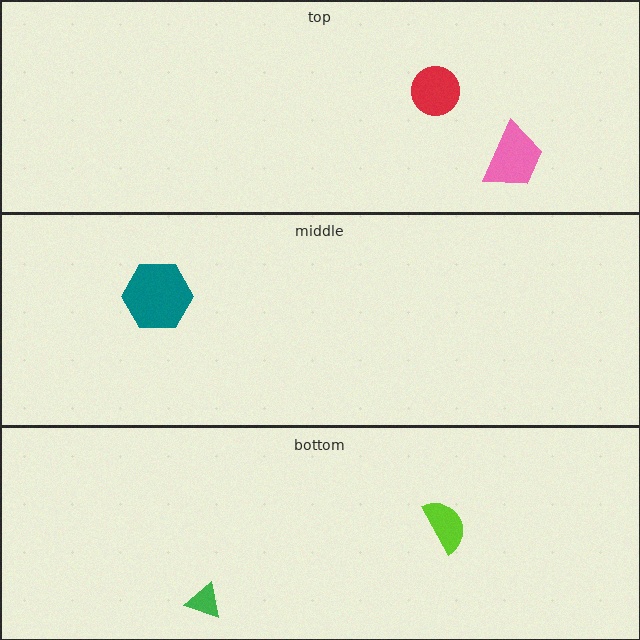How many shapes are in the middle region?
1.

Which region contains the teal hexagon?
The middle region.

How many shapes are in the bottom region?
2.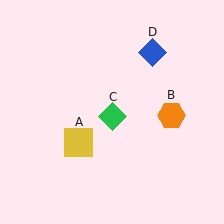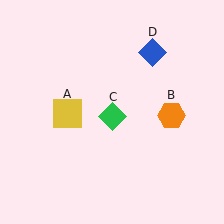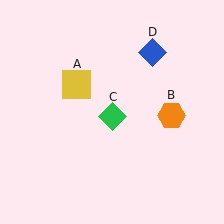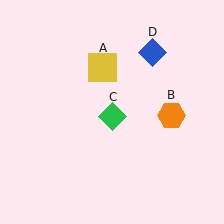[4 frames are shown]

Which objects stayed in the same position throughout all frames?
Orange hexagon (object B) and green diamond (object C) and blue diamond (object D) remained stationary.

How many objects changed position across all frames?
1 object changed position: yellow square (object A).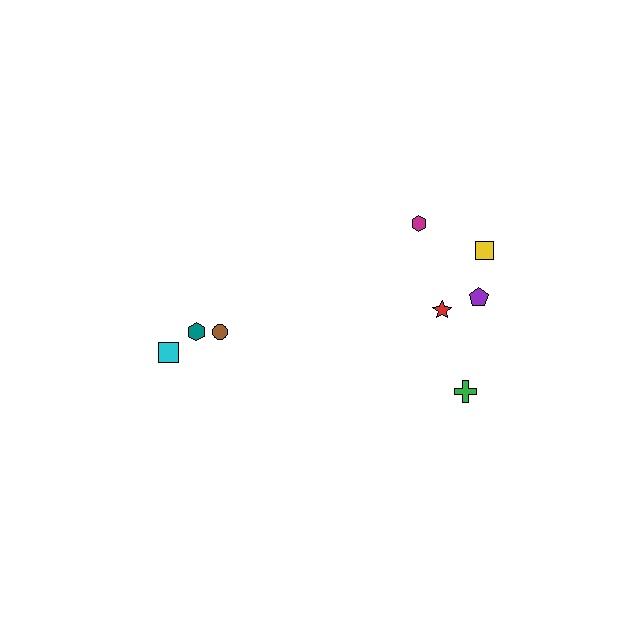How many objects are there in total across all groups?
There are 8 objects.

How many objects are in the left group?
There are 3 objects.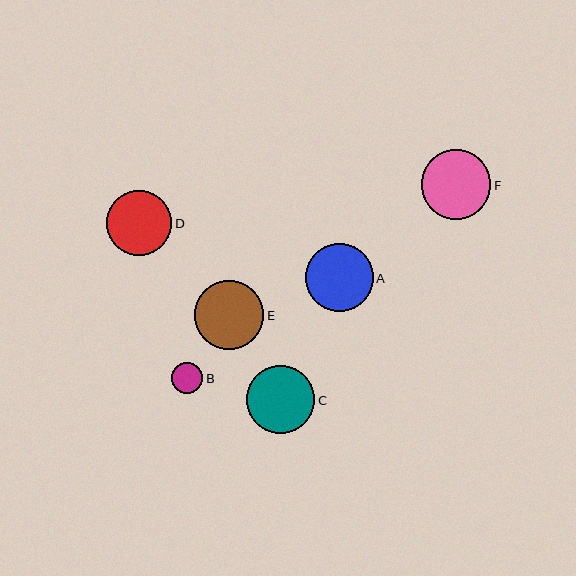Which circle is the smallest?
Circle B is the smallest with a size of approximately 31 pixels.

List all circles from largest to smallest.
From largest to smallest: E, F, C, A, D, B.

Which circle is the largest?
Circle E is the largest with a size of approximately 70 pixels.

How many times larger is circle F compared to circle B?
Circle F is approximately 2.2 times the size of circle B.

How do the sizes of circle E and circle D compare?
Circle E and circle D are approximately the same size.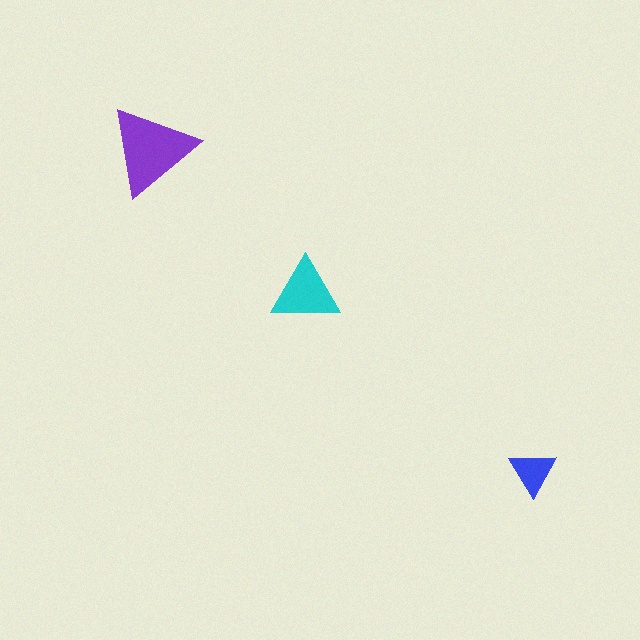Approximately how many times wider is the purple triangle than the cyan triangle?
About 1.5 times wider.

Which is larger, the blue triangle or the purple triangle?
The purple one.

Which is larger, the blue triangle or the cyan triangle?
The cyan one.